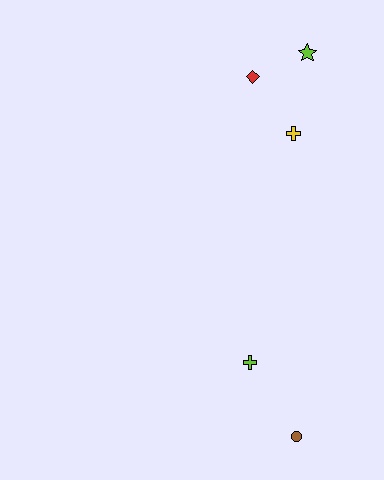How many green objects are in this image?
There are no green objects.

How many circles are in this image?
There is 1 circle.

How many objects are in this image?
There are 5 objects.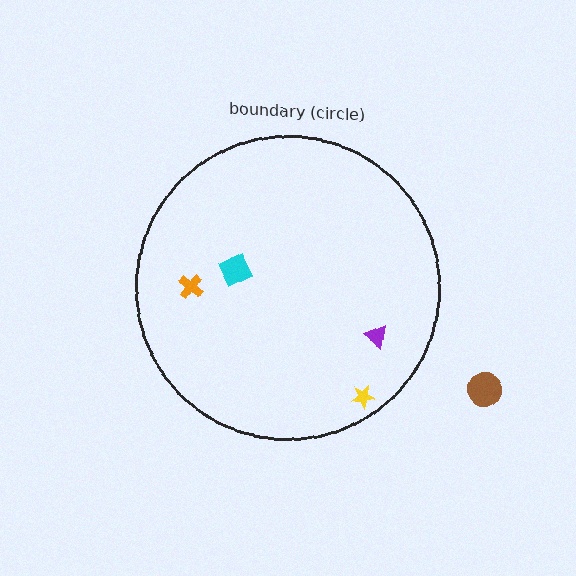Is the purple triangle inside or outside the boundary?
Inside.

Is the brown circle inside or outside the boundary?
Outside.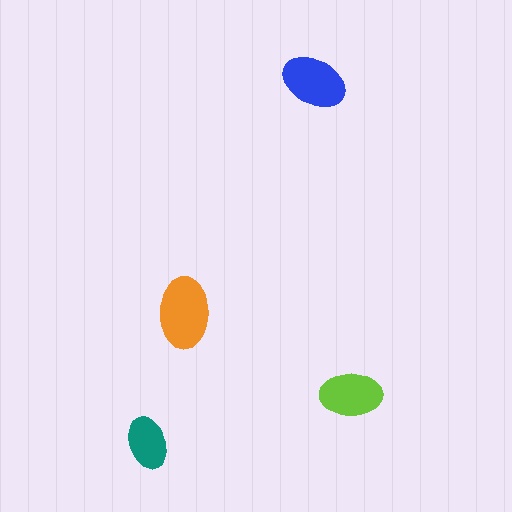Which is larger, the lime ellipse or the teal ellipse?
The lime one.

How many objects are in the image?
There are 4 objects in the image.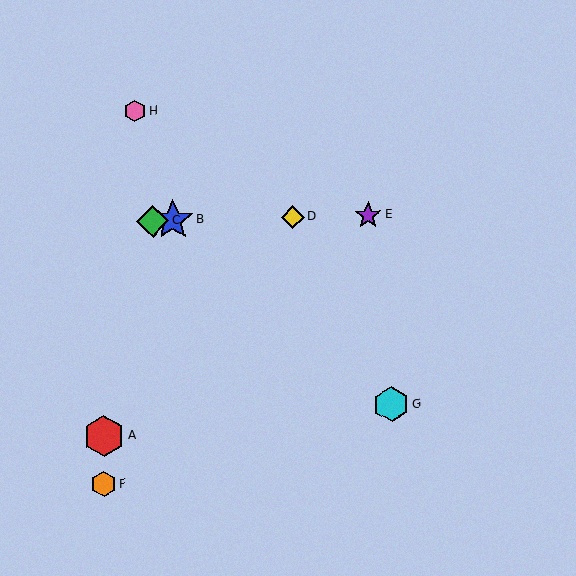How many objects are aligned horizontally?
4 objects (B, C, D, E) are aligned horizontally.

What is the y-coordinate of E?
Object E is at y≈215.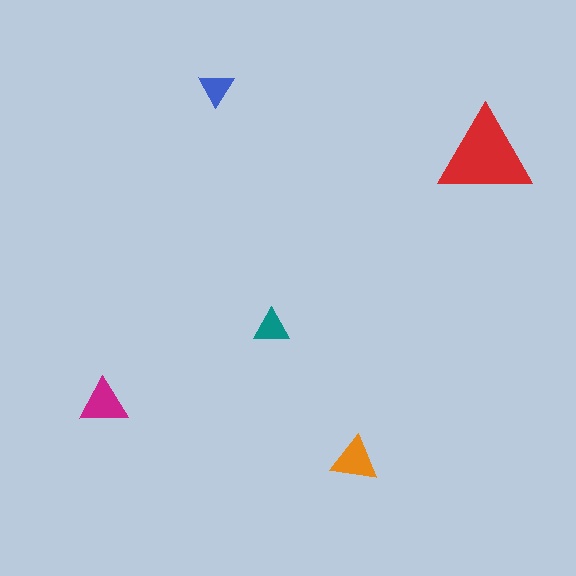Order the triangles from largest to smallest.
the red one, the magenta one, the orange one, the teal one, the blue one.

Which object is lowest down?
The orange triangle is bottommost.